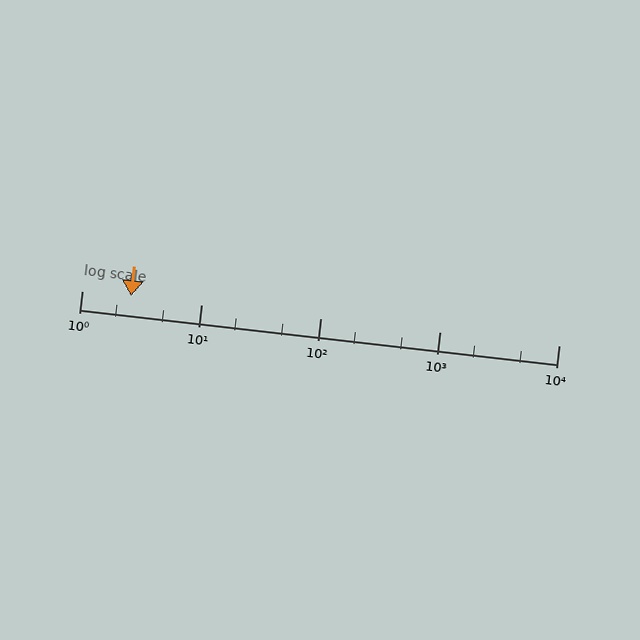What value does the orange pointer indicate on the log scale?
The pointer indicates approximately 2.6.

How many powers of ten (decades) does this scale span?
The scale spans 4 decades, from 1 to 10000.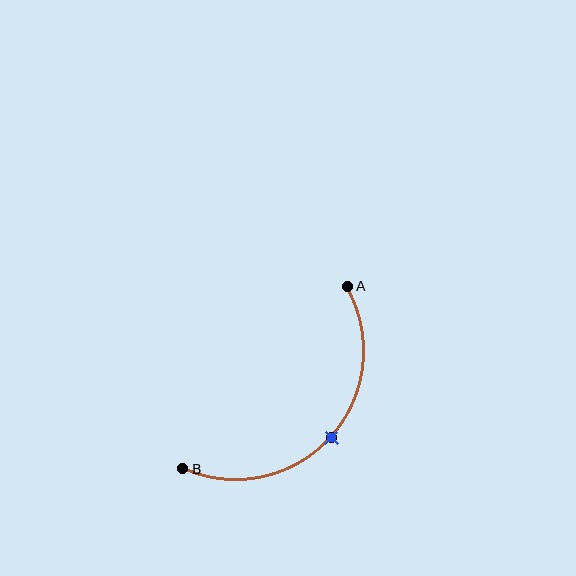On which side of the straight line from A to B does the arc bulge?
The arc bulges below and to the right of the straight line connecting A and B.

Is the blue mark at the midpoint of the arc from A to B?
Yes. The blue mark lies on the arc at equal arc-length from both A and B — it is the arc midpoint.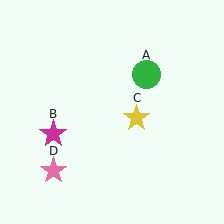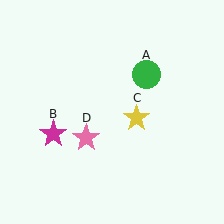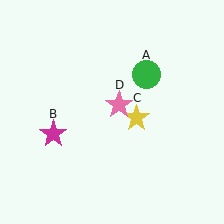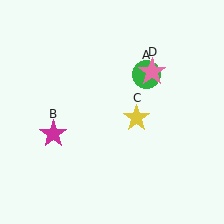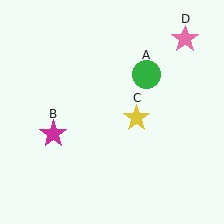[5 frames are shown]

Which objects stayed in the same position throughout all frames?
Green circle (object A) and magenta star (object B) and yellow star (object C) remained stationary.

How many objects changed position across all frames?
1 object changed position: pink star (object D).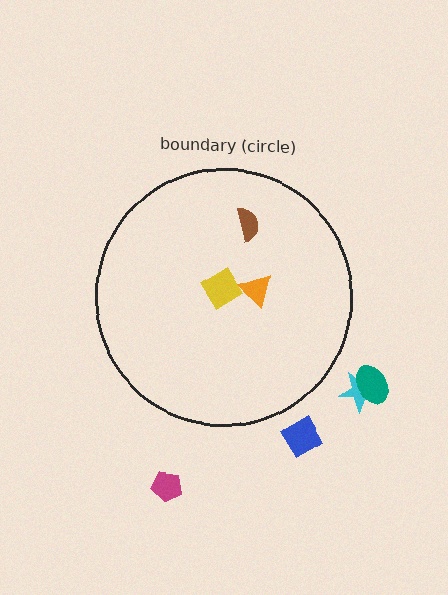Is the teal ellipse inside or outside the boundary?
Outside.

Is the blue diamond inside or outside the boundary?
Outside.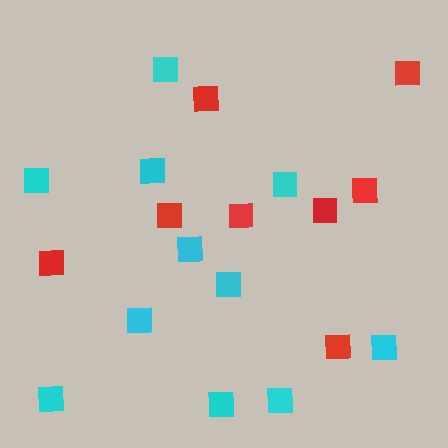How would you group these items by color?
There are 2 groups: one group of cyan squares (11) and one group of red squares (8).